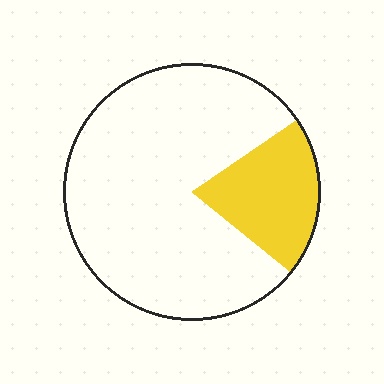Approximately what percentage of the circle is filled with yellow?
Approximately 20%.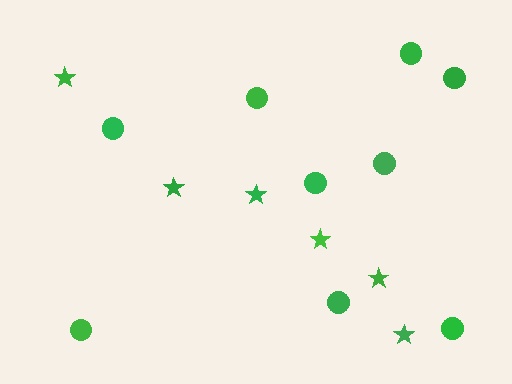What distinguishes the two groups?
There are 2 groups: one group of circles (9) and one group of stars (6).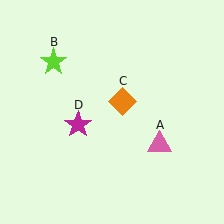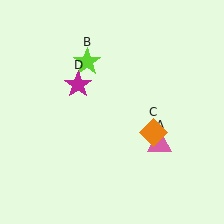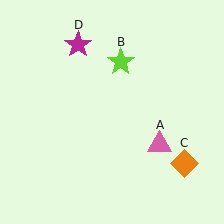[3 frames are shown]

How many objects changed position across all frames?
3 objects changed position: lime star (object B), orange diamond (object C), magenta star (object D).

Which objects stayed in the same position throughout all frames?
Pink triangle (object A) remained stationary.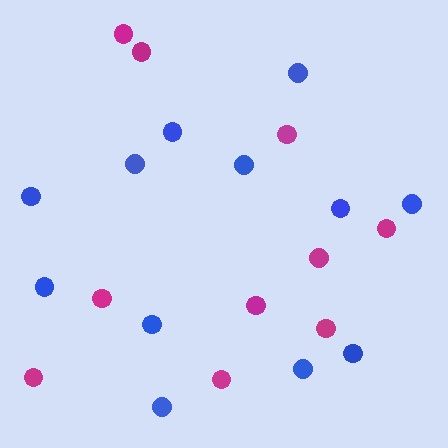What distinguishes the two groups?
There are 2 groups: one group of blue circles (12) and one group of magenta circles (10).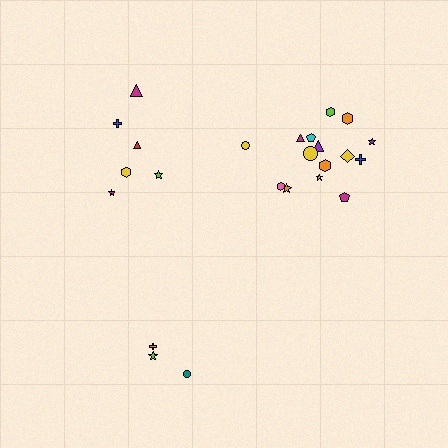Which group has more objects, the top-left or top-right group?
The top-right group.